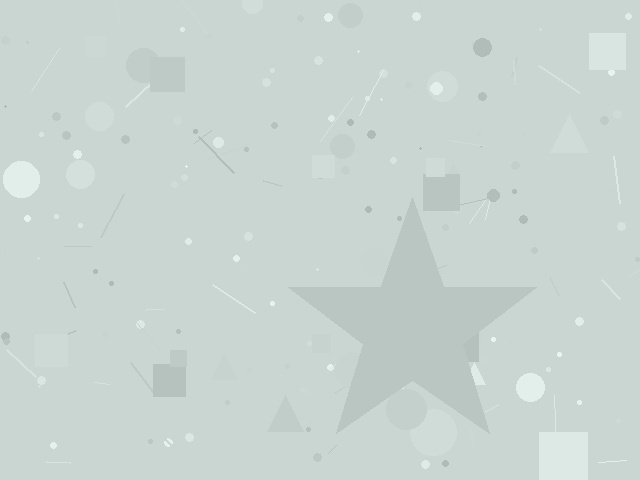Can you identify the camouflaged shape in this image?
The camouflaged shape is a star.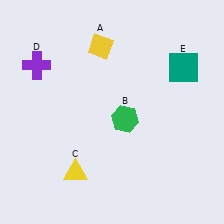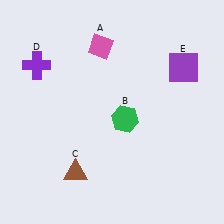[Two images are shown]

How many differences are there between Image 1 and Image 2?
There are 3 differences between the two images.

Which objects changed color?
A changed from yellow to pink. C changed from yellow to brown. E changed from teal to purple.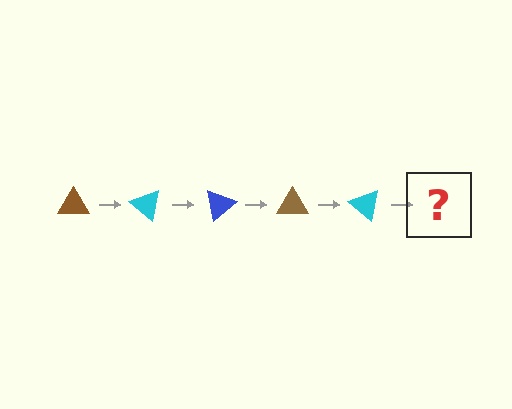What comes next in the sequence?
The next element should be a blue triangle, rotated 200 degrees from the start.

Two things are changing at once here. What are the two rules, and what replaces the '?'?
The two rules are that it rotates 40 degrees each step and the color cycles through brown, cyan, and blue. The '?' should be a blue triangle, rotated 200 degrees from the start.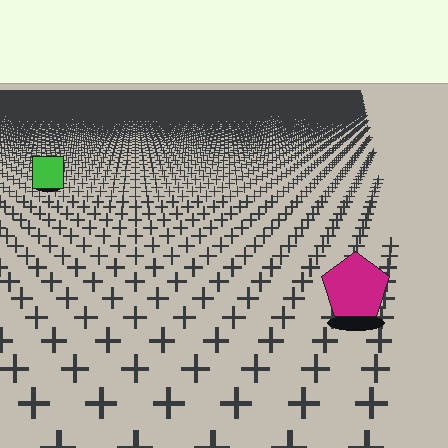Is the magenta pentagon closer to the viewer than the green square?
Yes. The magenta pentagon is closer — you can tell from the texture gradient: the ground texture is coarser near it.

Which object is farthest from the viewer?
The green square is farthest from the viewer. It appears smaller and the ground texture around it is denser.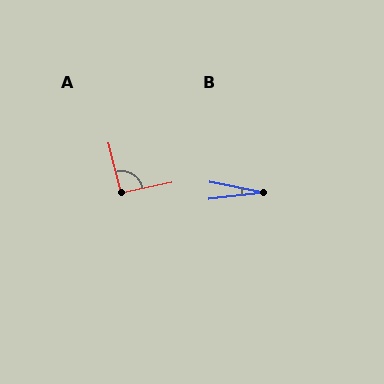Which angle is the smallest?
B, at approximately 18 degrees.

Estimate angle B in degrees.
Approximately 18 degrees.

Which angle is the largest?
A, at approximately 92 degrees.